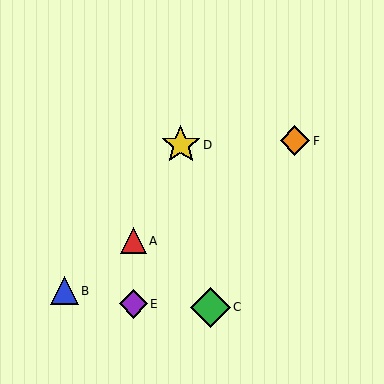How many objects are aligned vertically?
2 objects (A, E) are aligned vertically.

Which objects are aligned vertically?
Objects A, E are aligned vertically.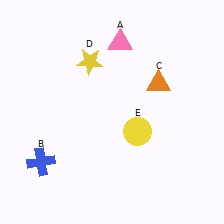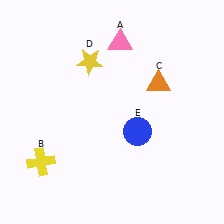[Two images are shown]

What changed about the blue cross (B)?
In Image 1, B is blue. In Image 2, it changed to yellow.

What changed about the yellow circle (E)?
In Image 1, E is yellow. In Image 2, it changed to blue.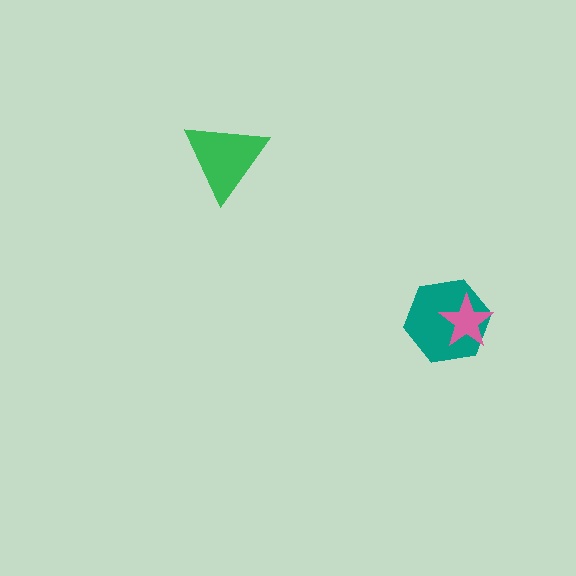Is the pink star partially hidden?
No, no other shape covers it.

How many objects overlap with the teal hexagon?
1 object overlaps with the teal hexagon.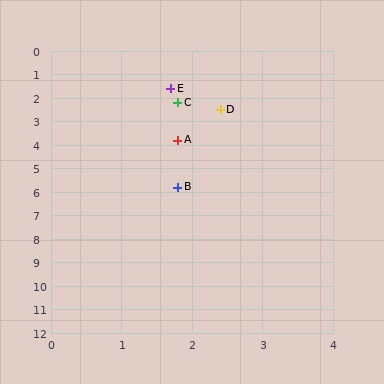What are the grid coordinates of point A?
Point A is at approximately (1.8, 3.8).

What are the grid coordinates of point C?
Point C is at approximately (1.8, 2.2).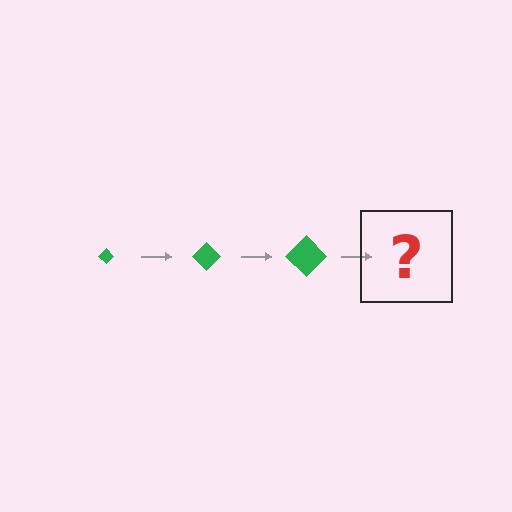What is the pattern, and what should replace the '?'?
The pattern is that the diamond gets progressively larger each step. The '?' should be a green diamond, larger than the previous one.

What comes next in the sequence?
The next element should be a green diamond, larger than the previous one.